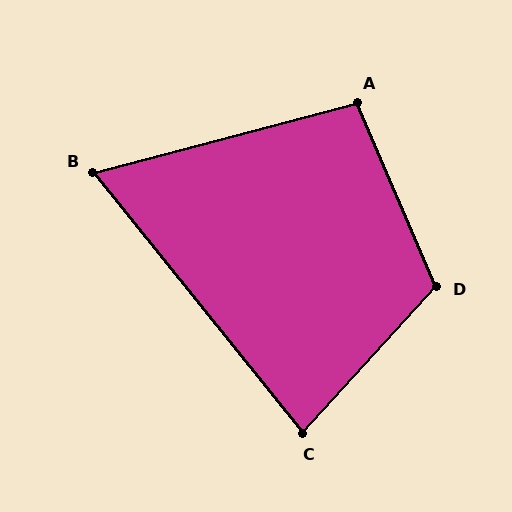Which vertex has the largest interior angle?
D, at approximately 114 degrees.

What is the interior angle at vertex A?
Approximately 99 degrees (obtuse).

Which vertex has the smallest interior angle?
B, at approximately 66 degrees.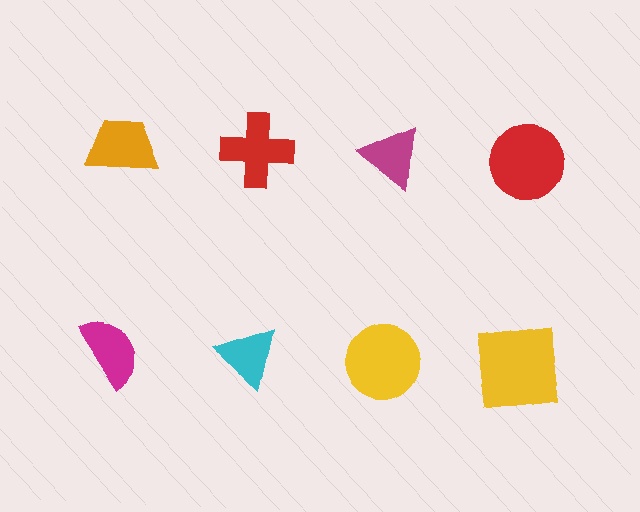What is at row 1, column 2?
A red cross.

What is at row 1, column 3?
A magenta triangle.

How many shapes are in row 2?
4 shapes.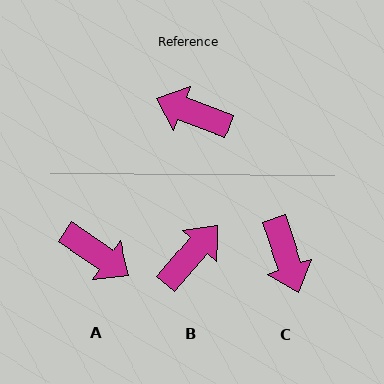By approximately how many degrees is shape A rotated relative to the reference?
Approximately 166 degrees counter-clockwise.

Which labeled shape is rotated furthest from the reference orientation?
A, about 166 degrees away.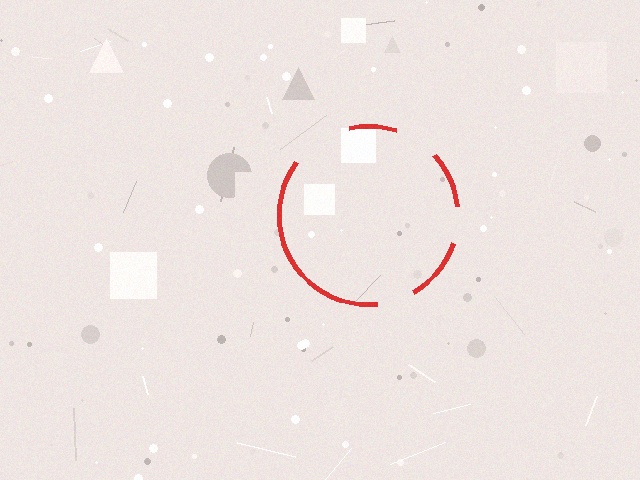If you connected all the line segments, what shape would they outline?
They would outline a circle.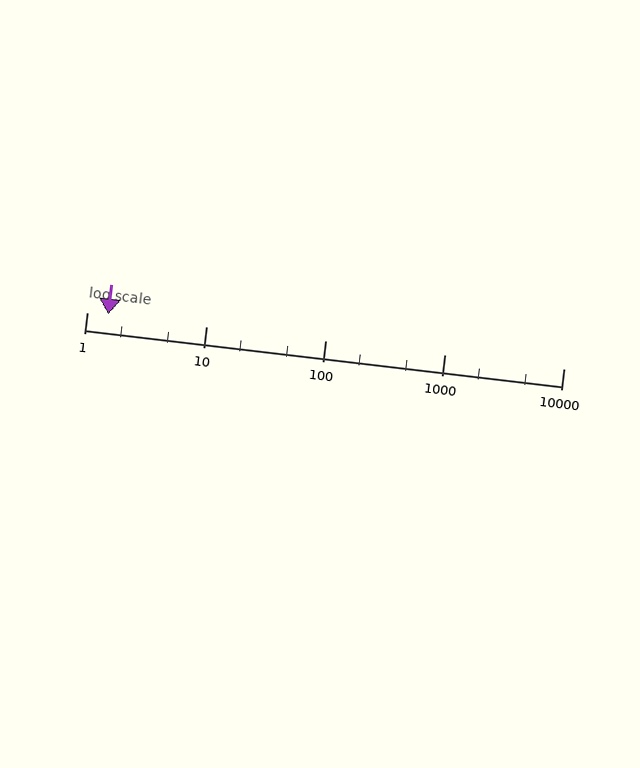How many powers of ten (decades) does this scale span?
The scale spans 4 decades, from 1 to 10000.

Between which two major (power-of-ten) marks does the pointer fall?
The pointer is between 1 and 10.